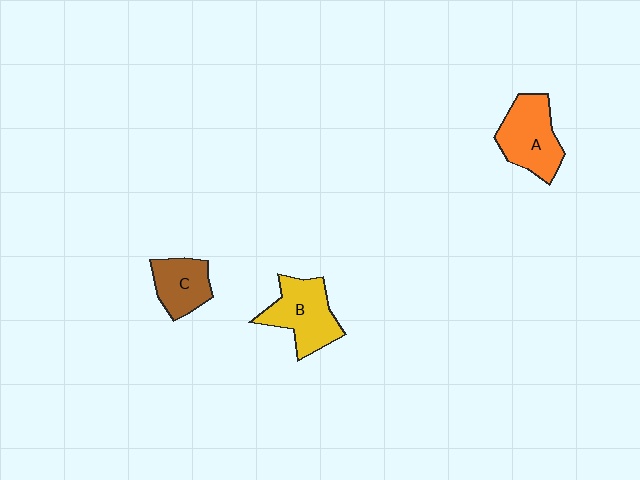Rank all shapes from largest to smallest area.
From largest to smallest: B (yellow), A (orange), C (brown).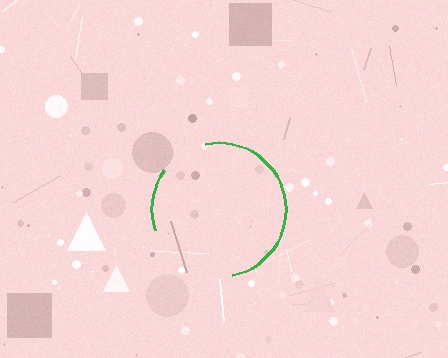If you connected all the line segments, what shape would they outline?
They would outline a circle.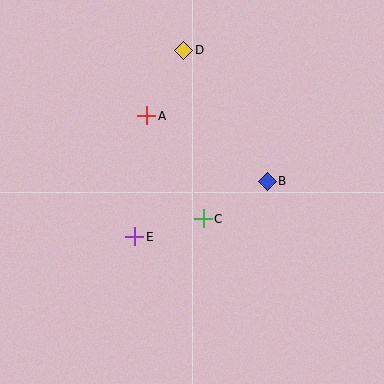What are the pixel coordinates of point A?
Point A is at (147, 116).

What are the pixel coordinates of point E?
Point E is at (135, 237).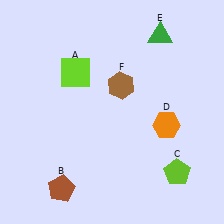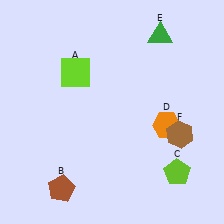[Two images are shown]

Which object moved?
The brown hexagon (F) moved right.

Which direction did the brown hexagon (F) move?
The brown hexagon (F) moved right.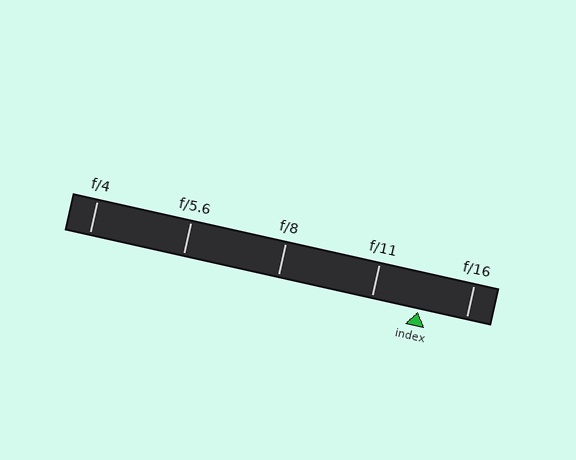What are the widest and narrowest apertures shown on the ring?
The widest aperture shown is f/4 and the narrowest is f/16.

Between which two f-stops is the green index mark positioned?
The index mark is between f/11 and f/16.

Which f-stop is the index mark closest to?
The index mark is closest to f/11.